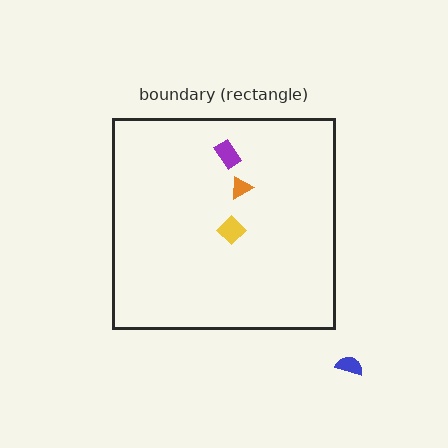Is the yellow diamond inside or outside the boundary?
Inside.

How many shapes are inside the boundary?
3 inside, 1 outside.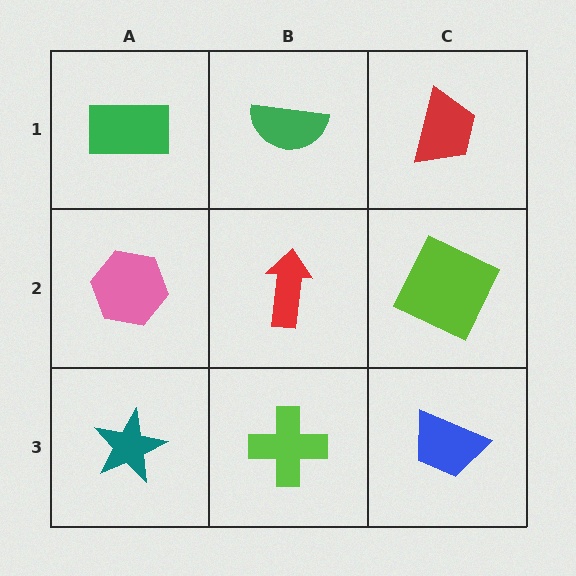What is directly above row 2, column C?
A red trapezoid.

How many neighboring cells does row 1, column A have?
2.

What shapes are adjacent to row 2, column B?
A green semicircle (row 1, column B), a lime cross (row 3, column B), a pink hexagon (row 2, column A), a lime square (row 2, column C).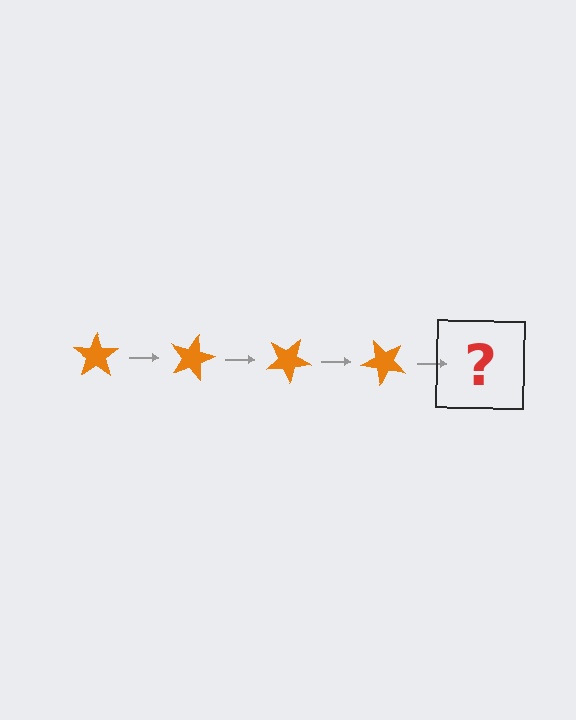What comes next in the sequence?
The next element should be an orange star rotated 60 degrees.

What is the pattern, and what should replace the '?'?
The pattern is that the star rotates 15 degrees each step. The '?' should be an orange star rotated 60 degrees.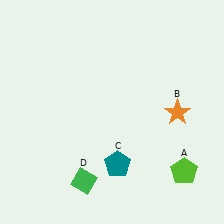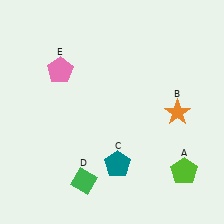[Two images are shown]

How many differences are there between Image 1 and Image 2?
There is 1 difference between the two images.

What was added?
A pink pentagon (E) was added in Image 2.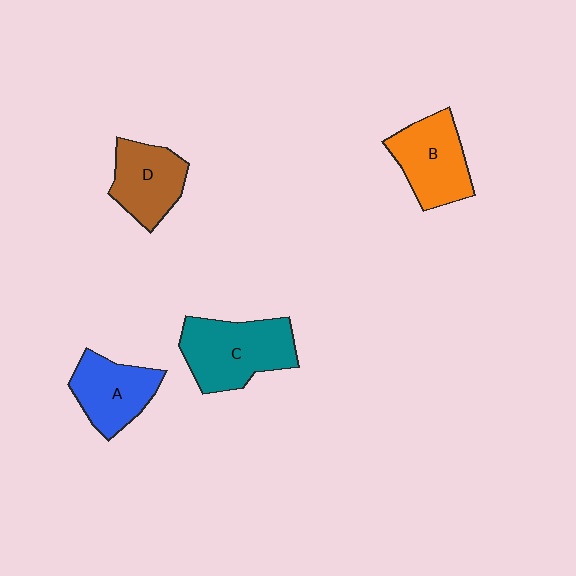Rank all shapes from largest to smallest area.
From largest to smallest: C (teal), B (orange), A (blue), D (brown).